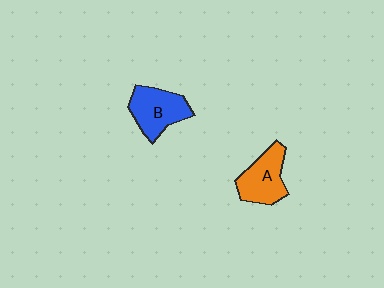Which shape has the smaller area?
Shape A (orange).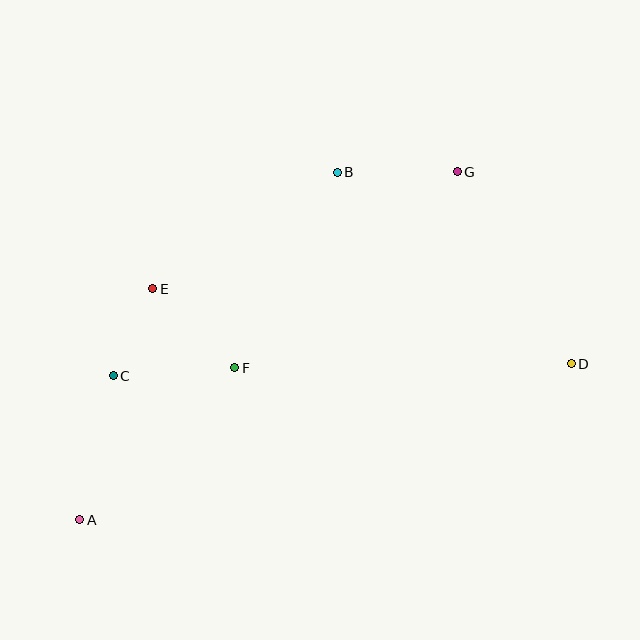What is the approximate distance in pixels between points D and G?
The distance between D and G is approximately 223 pixels.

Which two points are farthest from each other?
Points A and D are farthest from each other.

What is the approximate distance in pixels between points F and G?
The distance between F and G is approximately 296 pixels.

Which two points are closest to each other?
Points C and E are closest to each other.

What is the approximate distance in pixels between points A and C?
The distance between A and C is approximately 148 pixels.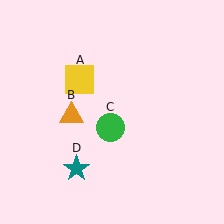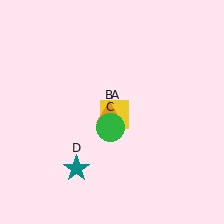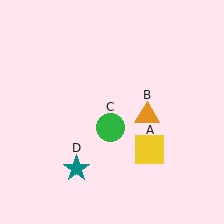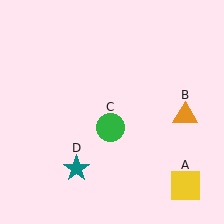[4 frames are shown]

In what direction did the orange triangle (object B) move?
The orange triangle (object B) moved right.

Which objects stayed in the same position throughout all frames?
Green circle (object C) and teal star (object D) remained stationary.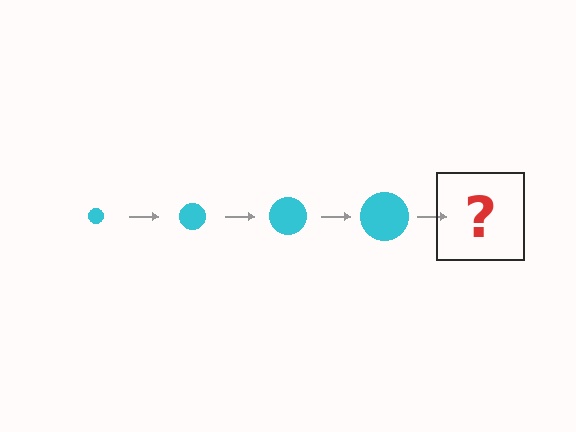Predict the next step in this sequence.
The next step is a cyan circle, larger than the previous one.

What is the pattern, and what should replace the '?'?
The pattern is that the circle gets progressively larger each step. The '?' should be a cyan circle, larger than the previous one.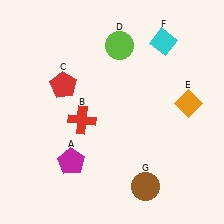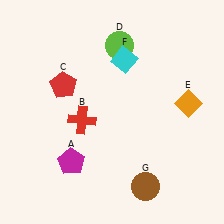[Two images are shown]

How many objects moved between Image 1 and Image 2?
1 object moved between the two images.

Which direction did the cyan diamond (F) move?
The cyan diamond (F) moved left.